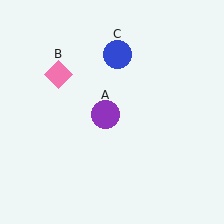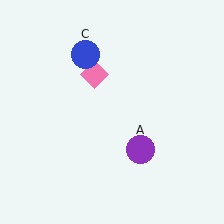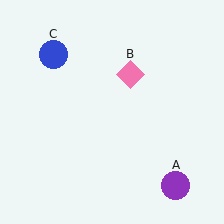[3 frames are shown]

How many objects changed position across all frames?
3 objects changed position: purple circle (object A), pink diamond (object B), blue circle (object C).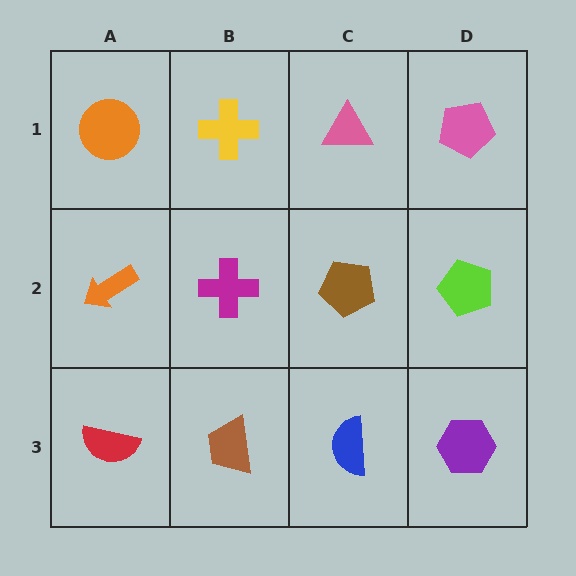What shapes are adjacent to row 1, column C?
A brown pentagon (row 2, column C), a yellow cross (row 1, column B), a pink pentagon (row 1, column D).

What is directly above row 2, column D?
A pink pentagon.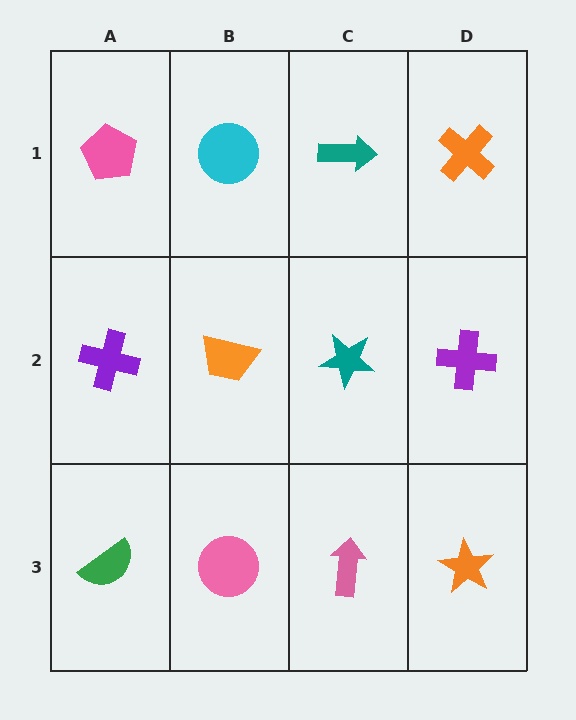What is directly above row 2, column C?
A teal arrow.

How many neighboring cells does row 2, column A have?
3.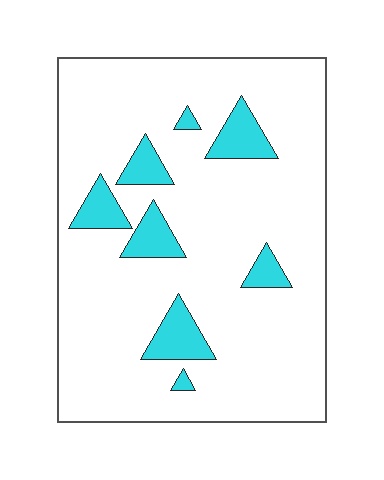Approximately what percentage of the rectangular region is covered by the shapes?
Approximately 15%.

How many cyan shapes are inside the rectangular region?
8.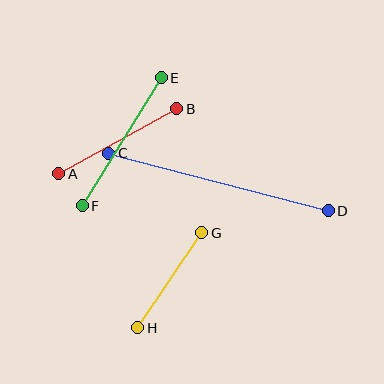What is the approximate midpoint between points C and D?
The midpoint is at approximately (218, 182) pixels.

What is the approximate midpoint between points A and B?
The midpoint is at approximately (118, 141) pixels.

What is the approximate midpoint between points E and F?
The midpoint is at approximately (122, 142) pixels.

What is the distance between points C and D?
The distance is approximately 227 pixels.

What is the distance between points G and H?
The distance is approximately 114 pixels.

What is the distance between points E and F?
The distance is approximately 151 pixels.